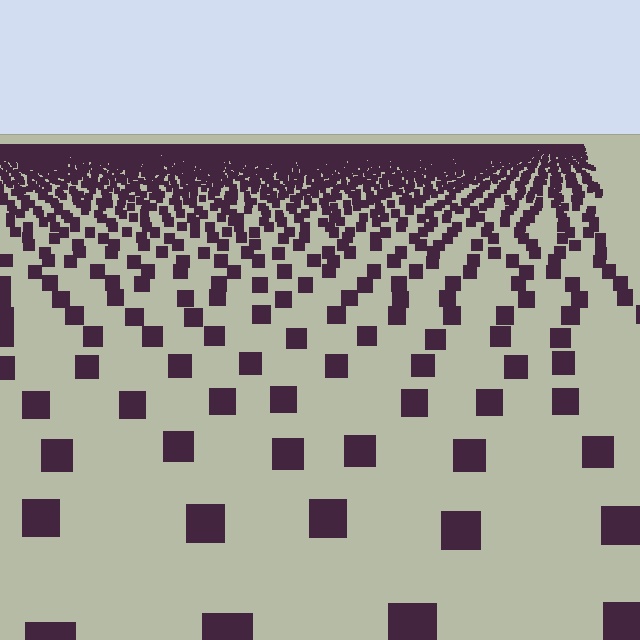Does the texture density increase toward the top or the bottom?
Density increases toward the top.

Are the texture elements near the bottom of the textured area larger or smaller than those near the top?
Larger. Near the bottom, elements are closer to the viewer and appear at a bigger on-screen size.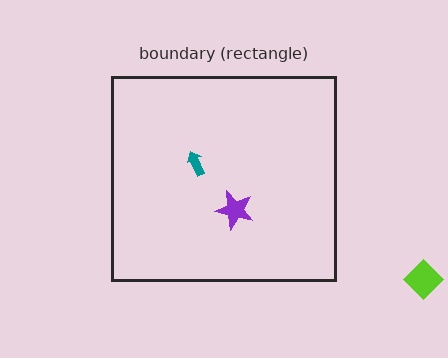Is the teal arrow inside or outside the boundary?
Inside.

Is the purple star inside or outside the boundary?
Inside.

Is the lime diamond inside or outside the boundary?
Outside.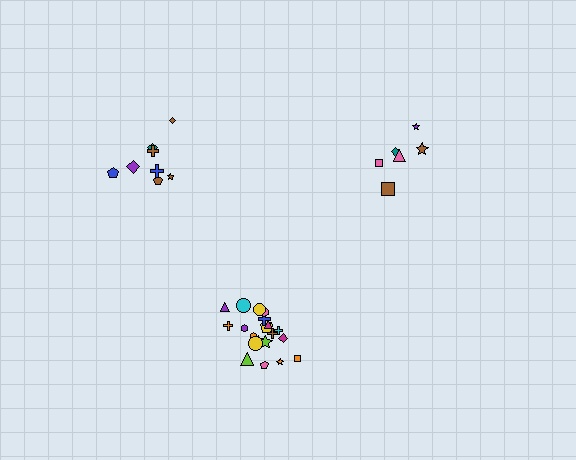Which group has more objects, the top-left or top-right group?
The top-left group.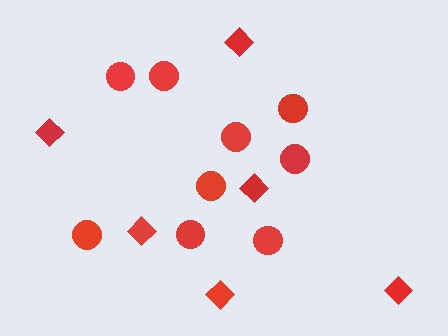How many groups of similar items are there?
There are 2 groups: one group of circles (9) and one group of diamonds (6).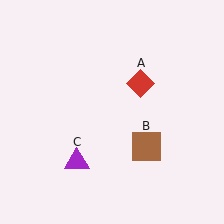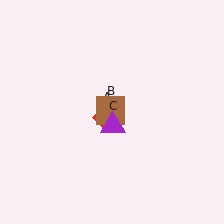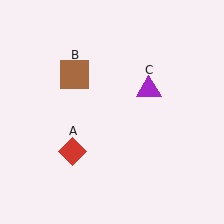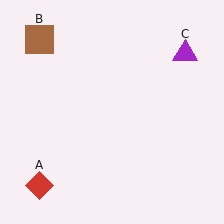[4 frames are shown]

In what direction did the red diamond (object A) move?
The red diamond (object A) moved down and to the left.